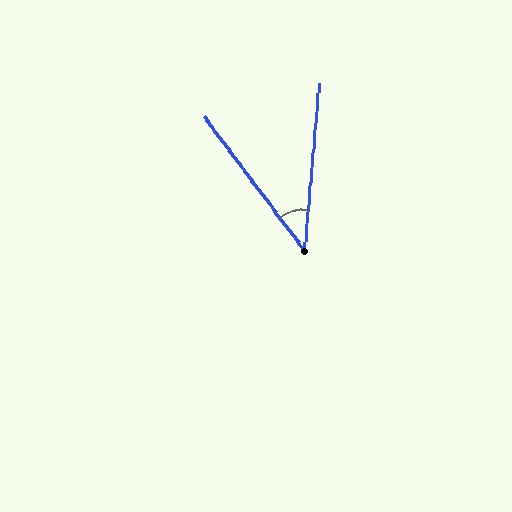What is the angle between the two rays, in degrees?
Approximately 42 degrees.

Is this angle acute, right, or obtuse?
It is acute.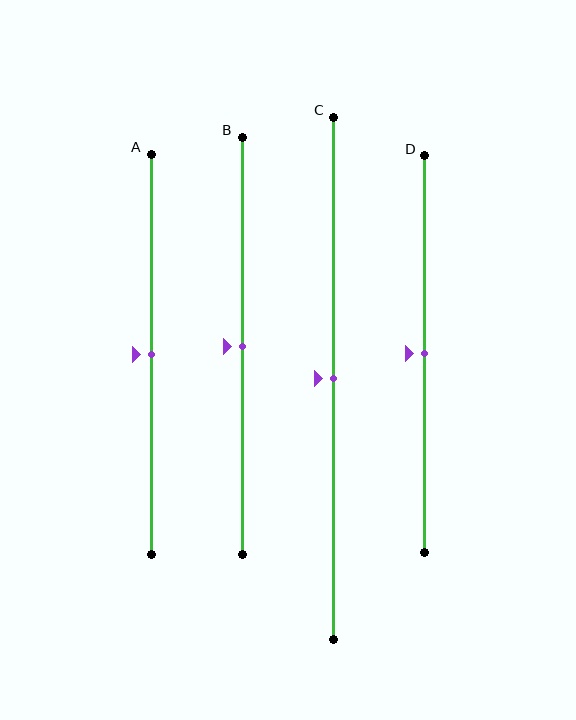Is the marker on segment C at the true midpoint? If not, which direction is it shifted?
Yes, the marker on segment C is at the true midpoint.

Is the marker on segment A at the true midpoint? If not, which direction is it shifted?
Yes, the marker on segment A is at the true midpoint.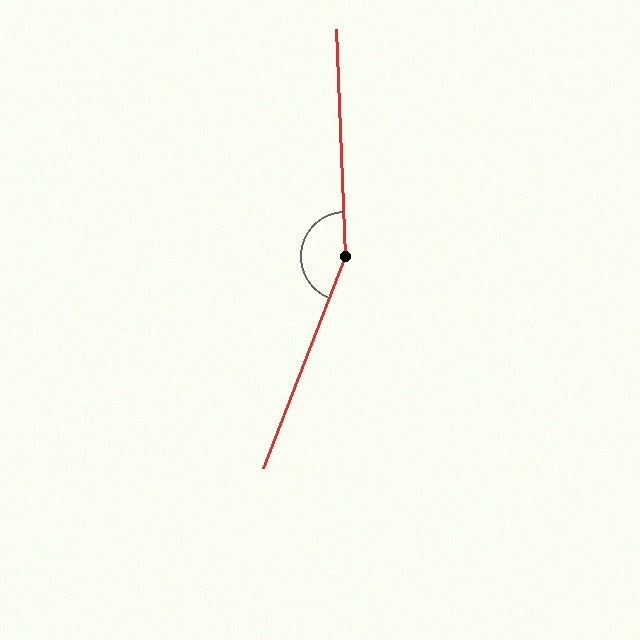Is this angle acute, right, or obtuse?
It is obtuse.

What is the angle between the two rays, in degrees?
Approximately 157 degrees.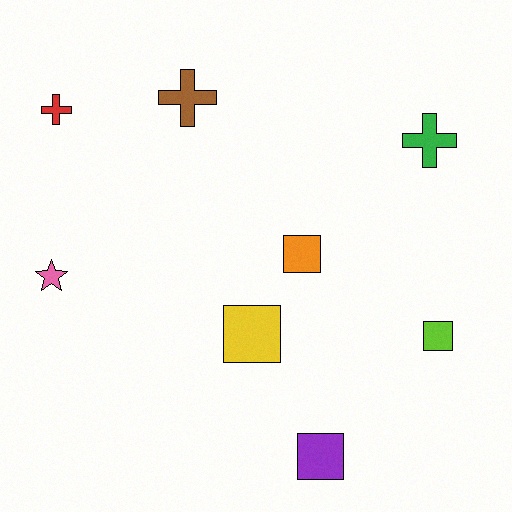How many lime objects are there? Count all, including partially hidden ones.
There is 1 lime object.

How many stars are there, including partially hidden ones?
There is 1 star.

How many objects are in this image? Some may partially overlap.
There are 8 objects.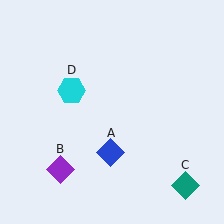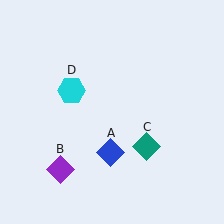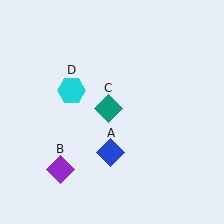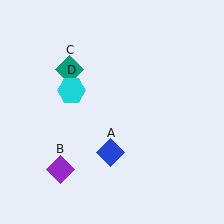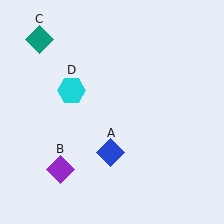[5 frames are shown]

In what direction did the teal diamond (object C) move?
The teal diamond (object C) moved up and to the left.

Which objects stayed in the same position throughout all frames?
Blue diamond (object A) and purple diamond (object B) and cyan hexagon (object D) remained stationary.